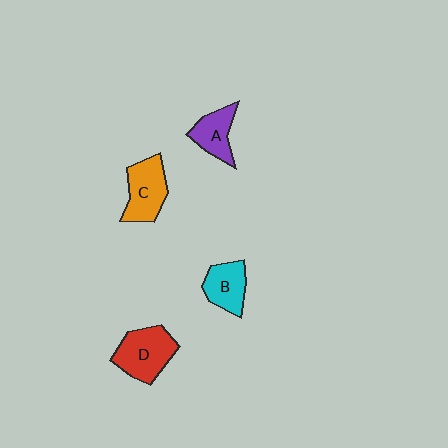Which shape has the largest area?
Shape D (red).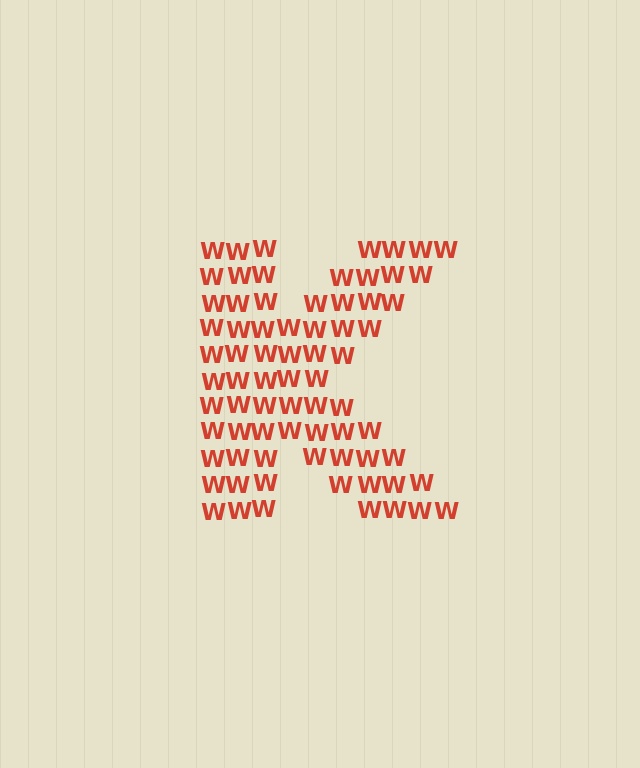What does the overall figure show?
The overall figure shows the letter K.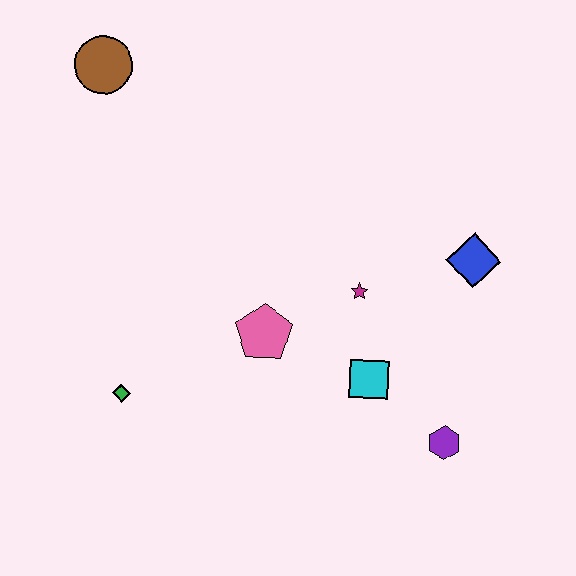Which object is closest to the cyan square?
The magenta star is closest to the cyan square.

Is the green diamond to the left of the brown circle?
No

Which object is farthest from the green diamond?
The blue diamond is farthest from the green diamond.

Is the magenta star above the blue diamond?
No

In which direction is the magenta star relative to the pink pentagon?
The magenta star is to the right of the pink pentagon.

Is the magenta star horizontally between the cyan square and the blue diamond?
No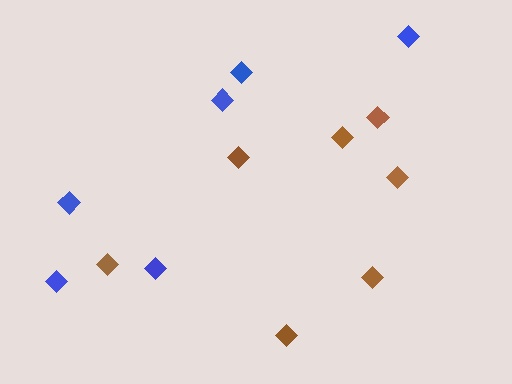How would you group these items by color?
There are 2 groups: one group of brown diamonds (7) and one group of blue diamonds (6).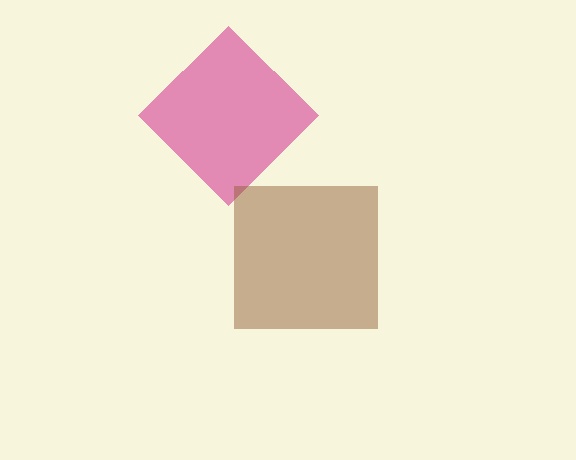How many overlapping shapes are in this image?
There are 2 overlapping shapes in the image.